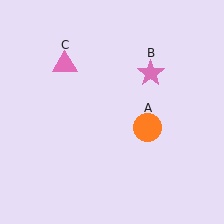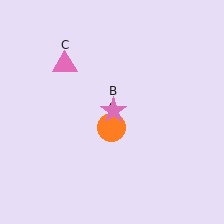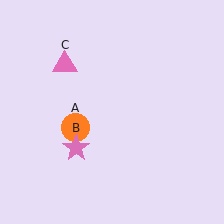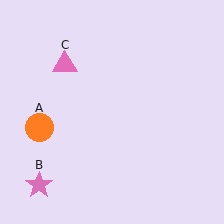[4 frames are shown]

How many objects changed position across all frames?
2 objects changed position: orange circle (object A), pink star (object B).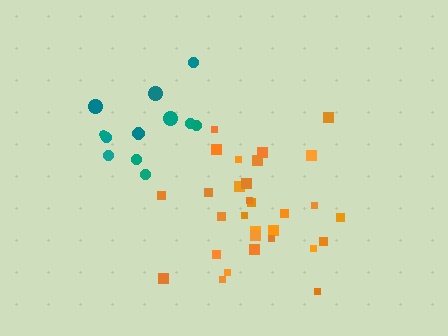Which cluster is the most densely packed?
Orange.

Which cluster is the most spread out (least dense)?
Teal.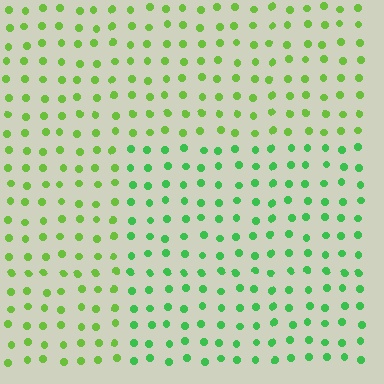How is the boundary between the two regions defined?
The boundary is defined purely by a slight shift in hue (about 30 degrees). Spacing, size, and orientation are identical on both sides.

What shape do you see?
I see a rectangle.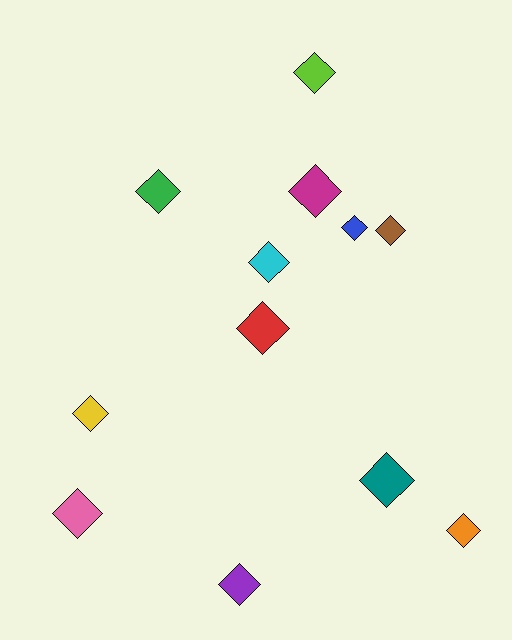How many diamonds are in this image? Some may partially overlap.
There are 12 diamonds.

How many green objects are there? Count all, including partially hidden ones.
There is 1 green object.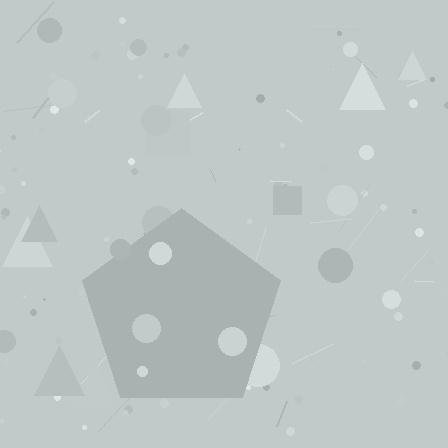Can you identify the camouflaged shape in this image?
The camouflaged shape is a pentagon.